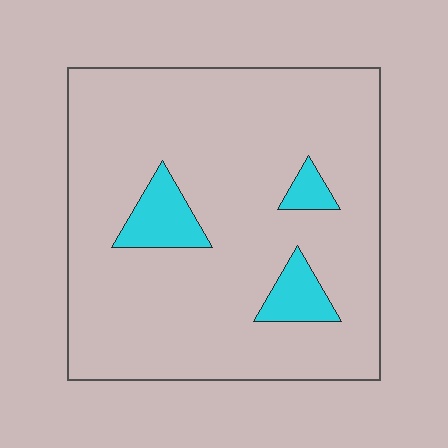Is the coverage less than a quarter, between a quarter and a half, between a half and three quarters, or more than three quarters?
Less than a quarter.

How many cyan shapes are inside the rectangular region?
3.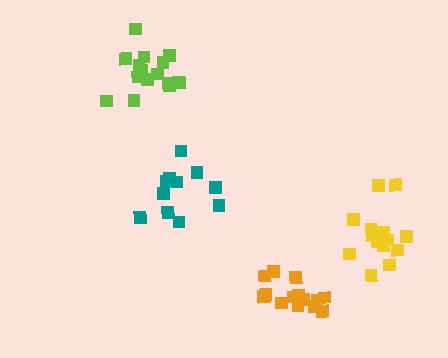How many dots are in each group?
Group 1: 15 dots, Group 2: 11 dots, Group 3: 15 dots, Group 4: 16 dots (57 total).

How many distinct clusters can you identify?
There are 4 distinct clusters.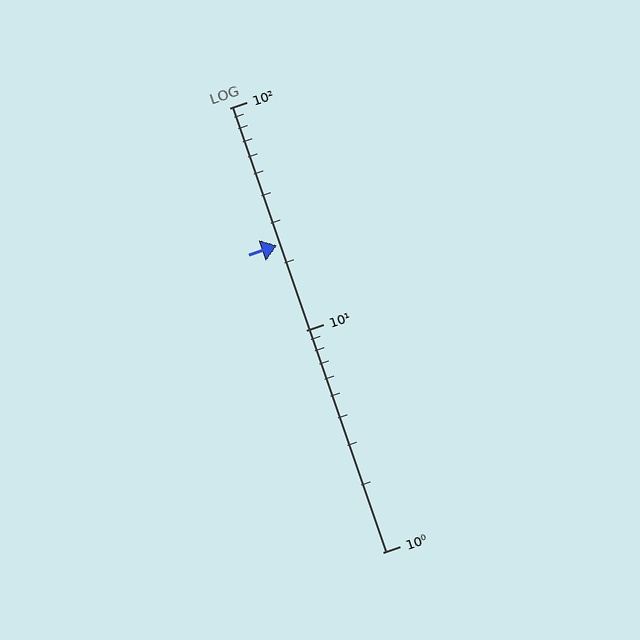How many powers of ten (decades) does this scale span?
The scale spans 2 decades, from 1 to 100.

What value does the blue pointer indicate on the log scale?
The pointer indicates approximately 24.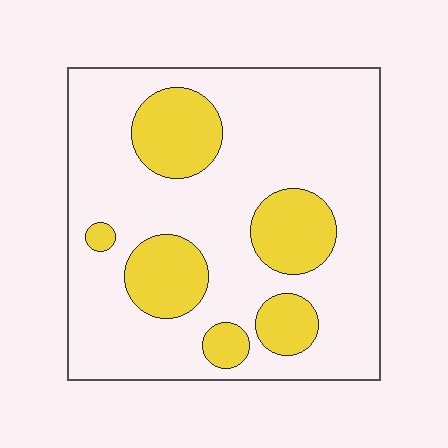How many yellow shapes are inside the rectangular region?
6.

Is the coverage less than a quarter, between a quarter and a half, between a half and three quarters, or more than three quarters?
Less than a quarter.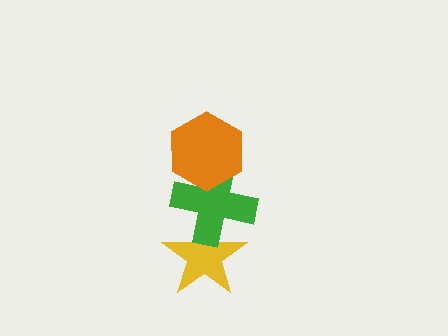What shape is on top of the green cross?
The orange hexagon is on top of the green cross.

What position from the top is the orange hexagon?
The orange hexagon is 1st from the top.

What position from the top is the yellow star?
The yellow star is 3rd from the top.